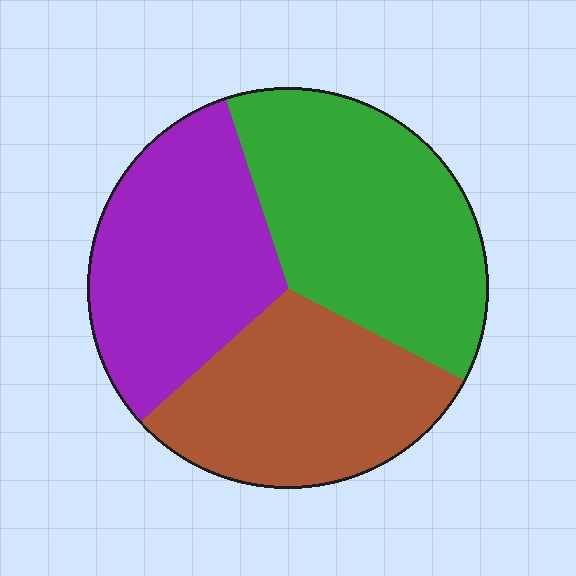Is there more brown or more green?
Green.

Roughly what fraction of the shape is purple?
Purple covers about 30% of the shape.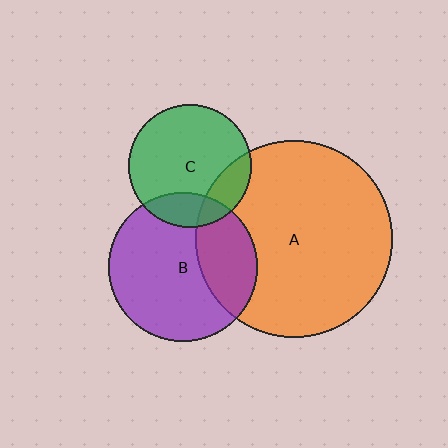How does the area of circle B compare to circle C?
Approximately 1.5 times.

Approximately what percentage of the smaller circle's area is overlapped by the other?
Approximately 30%.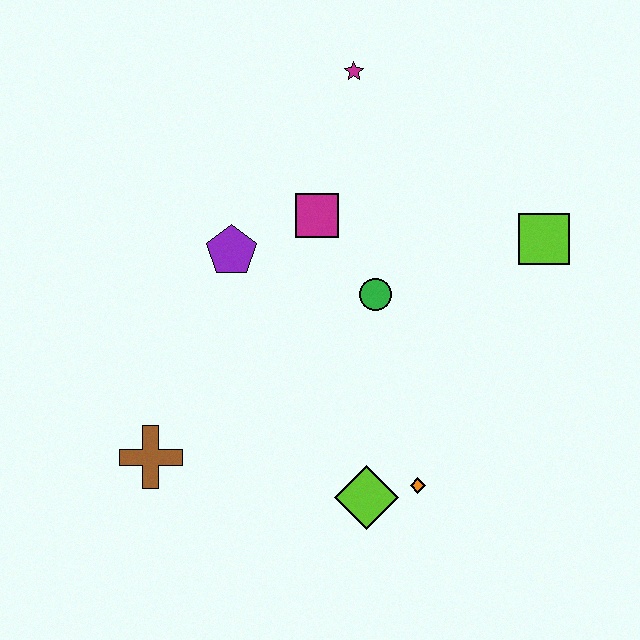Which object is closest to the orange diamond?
The lime diamond is closest to the orange diamond.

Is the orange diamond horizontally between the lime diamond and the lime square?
Yes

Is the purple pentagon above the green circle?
Yes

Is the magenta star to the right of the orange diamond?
No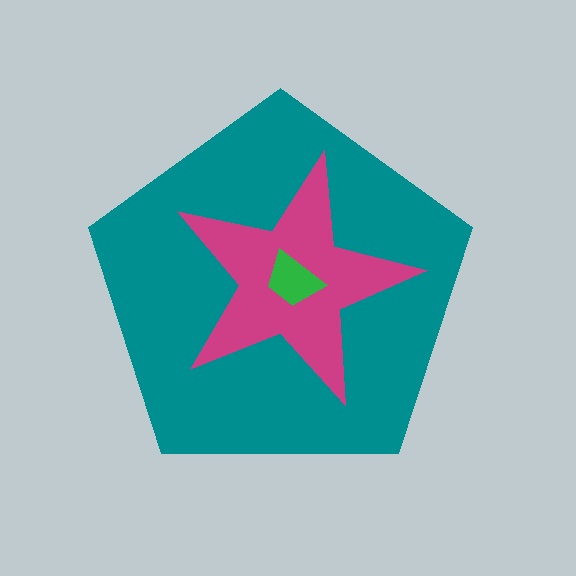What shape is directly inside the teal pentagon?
The magenta star.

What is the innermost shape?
The green trapezoid.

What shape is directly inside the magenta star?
The green trapezoid.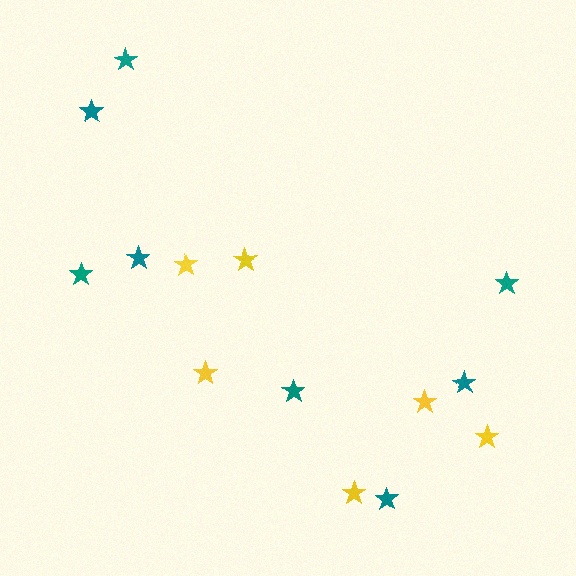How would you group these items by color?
There are 2 groups: one group of teal stars (8) and one group of yellow stars (6).